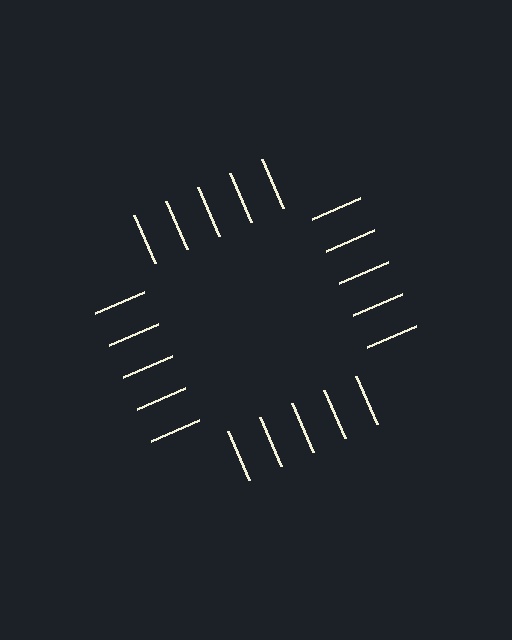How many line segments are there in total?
20 — 5 along each of the 4 edges.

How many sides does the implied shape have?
4 sides — the line-ends trace a square.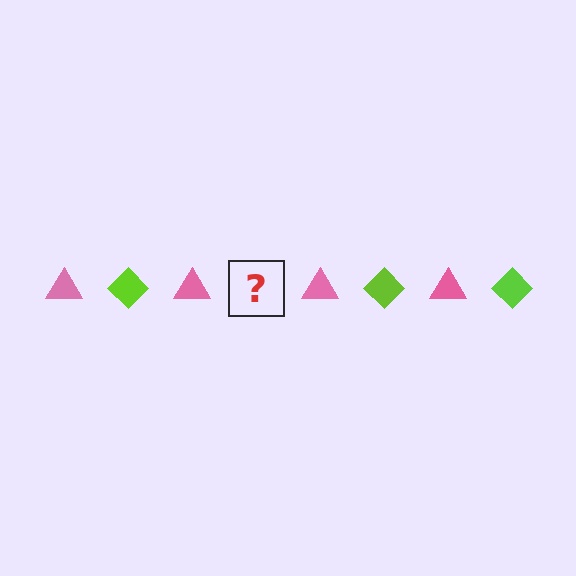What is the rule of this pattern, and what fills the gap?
The rule is that the pattern alternates between pink triangle and lime diamond. The gap should be filled with a lime diamond.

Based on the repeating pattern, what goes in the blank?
The blank should be a lime diamond.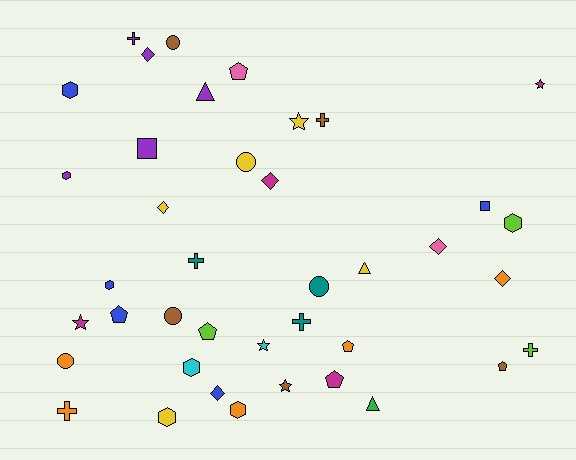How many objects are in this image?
There are 40 objects.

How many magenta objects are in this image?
There are 4 magenta objects.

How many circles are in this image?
There are 5 circles.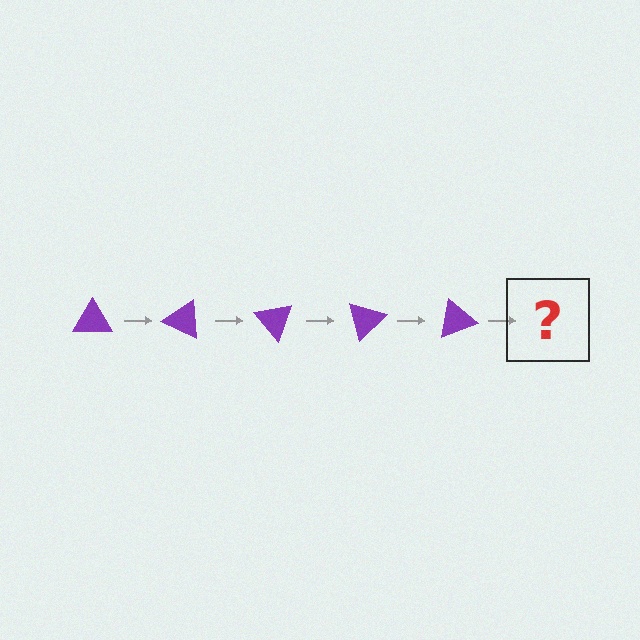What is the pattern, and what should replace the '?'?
The pattern is that the triangle rotates 25 degrees each step. The '?' should be a purple triangle rotated 125 degrees.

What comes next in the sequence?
The next element should be a purple triangle rotated 125 degrees.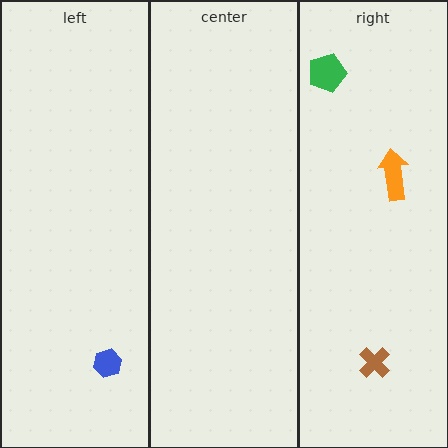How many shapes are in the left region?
1.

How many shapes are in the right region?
3.